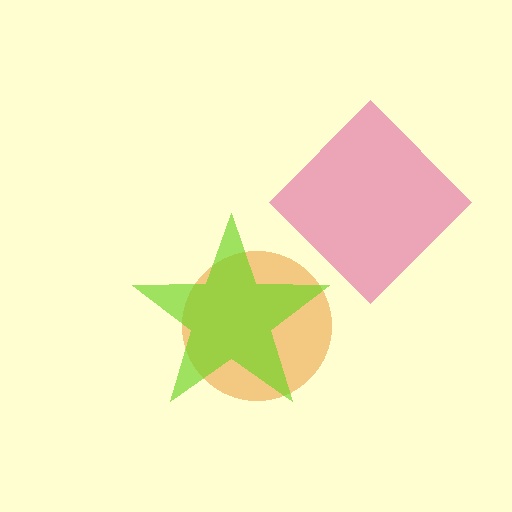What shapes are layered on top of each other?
The layered shapes are: an orange circle, a magenta diamond, a lime star.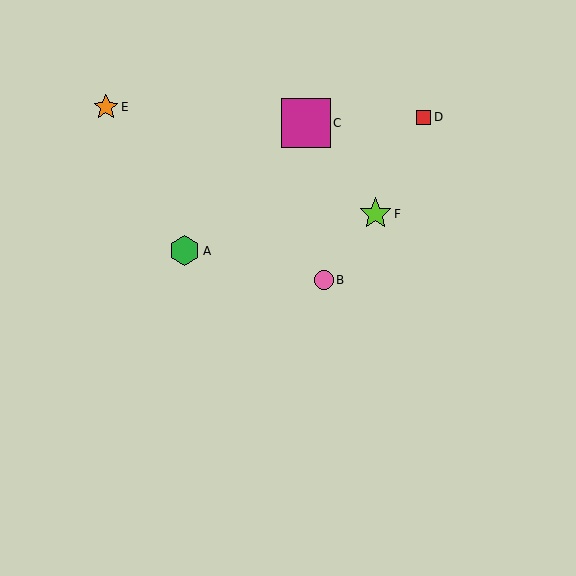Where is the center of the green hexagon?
The center of the green hexagon is at (185, 251).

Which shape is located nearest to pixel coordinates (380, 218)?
The lime star (labeled F) at (376, 214) is nearest to that location.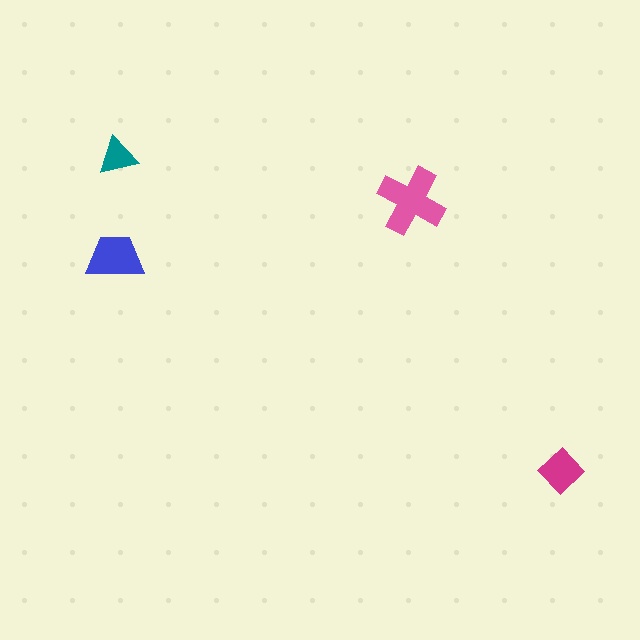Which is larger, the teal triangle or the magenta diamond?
The magenta diamond.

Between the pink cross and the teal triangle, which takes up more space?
The pink cross.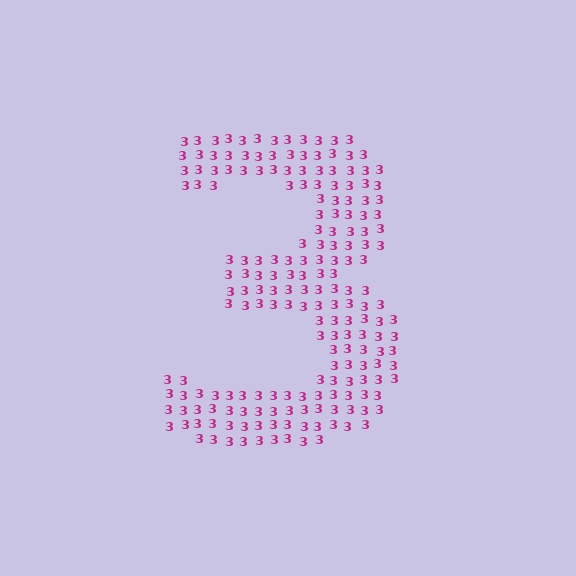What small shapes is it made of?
It is made of small digit 3's.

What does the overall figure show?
The overall figure shows the digit 3.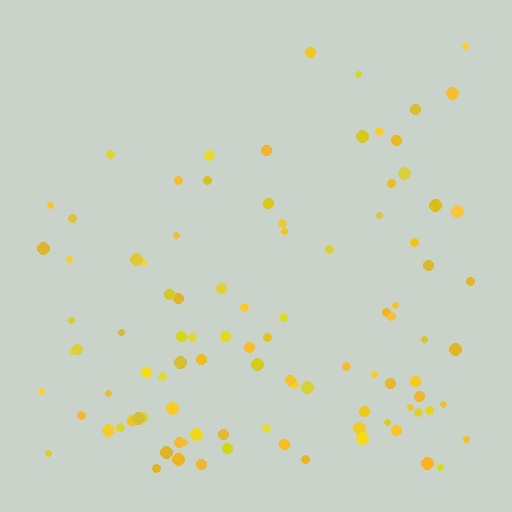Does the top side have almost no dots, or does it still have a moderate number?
Still a moderate number, just noticeably fewer than the bottom.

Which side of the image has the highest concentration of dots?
The bottom.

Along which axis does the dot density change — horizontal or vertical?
Vertical.